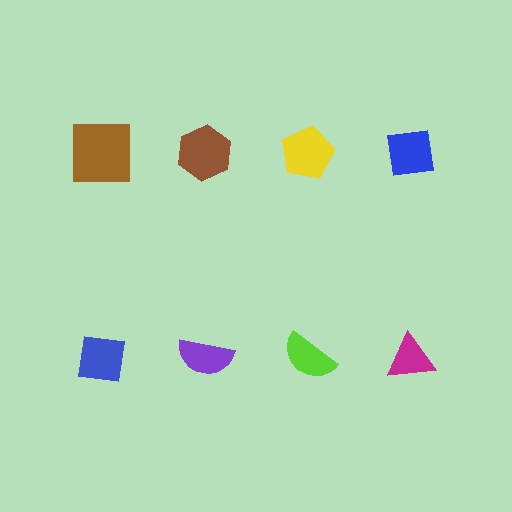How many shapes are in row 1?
4 shapes.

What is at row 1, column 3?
A yellow pentagon.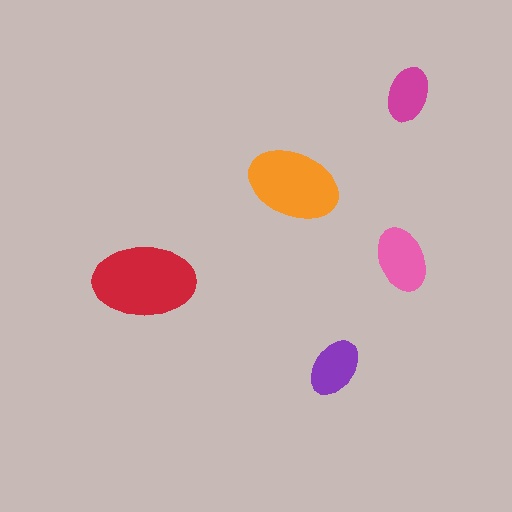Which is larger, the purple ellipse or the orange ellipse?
The orange one.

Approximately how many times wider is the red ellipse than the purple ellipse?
About 1.5 times wider.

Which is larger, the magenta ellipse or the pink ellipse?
The pink one.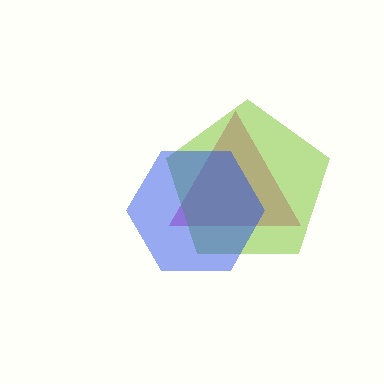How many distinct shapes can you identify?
There are 3 distinct shapes: a pink triangle, a lime pentagon, a blue hexagon.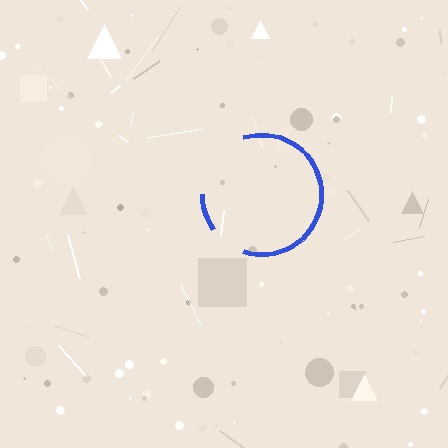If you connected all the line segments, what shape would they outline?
They would outline a circle.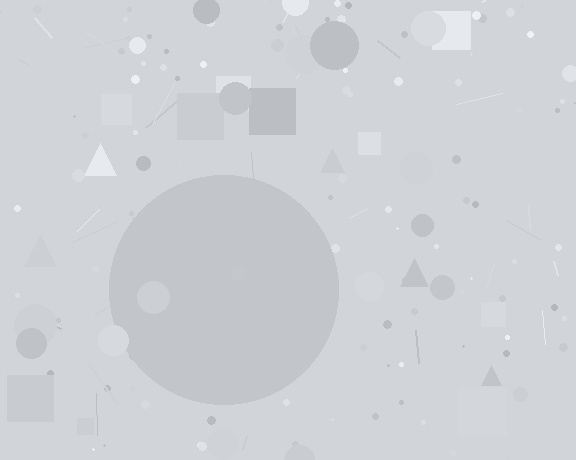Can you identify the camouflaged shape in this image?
The camouflaged shape is a circle.